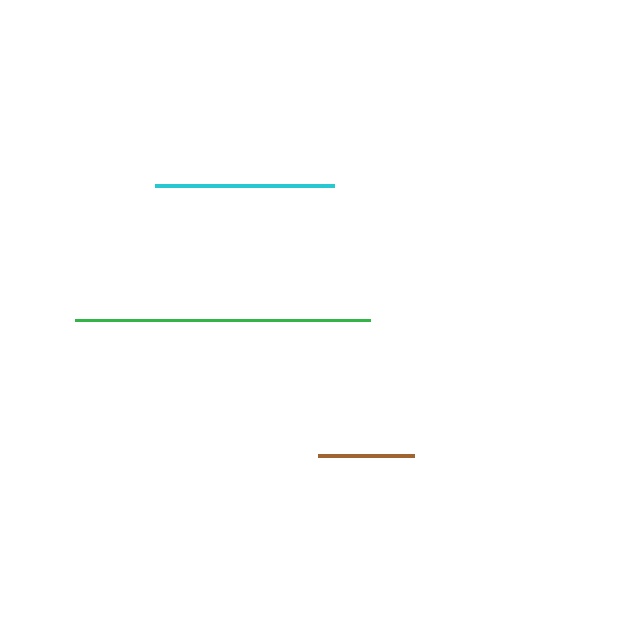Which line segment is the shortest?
The brown line is the shortest at approximately 95 pixels.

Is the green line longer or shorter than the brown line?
The green line is longer than the brown line.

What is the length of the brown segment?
The brown segment is approximately 95 pixels long.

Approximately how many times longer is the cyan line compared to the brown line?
The cyan line is approximately 1.9 times the length of the brown line.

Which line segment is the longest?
The green line is the longest at approximately 295 pixels.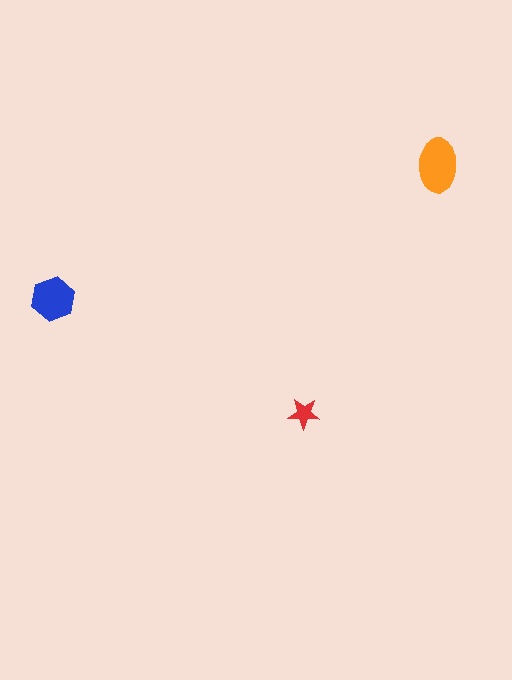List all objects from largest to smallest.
The orange ellipse, the blue hexagon, the red star.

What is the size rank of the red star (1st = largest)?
3rd.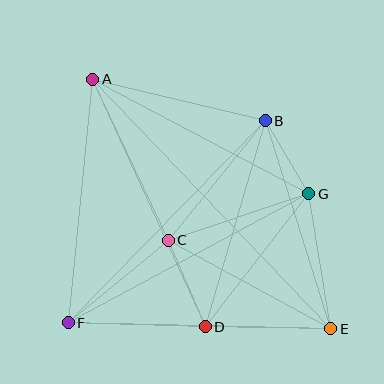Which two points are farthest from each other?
Points A and E are farthest from each other.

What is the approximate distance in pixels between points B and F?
The distance between B and F is approximately 282 pixels.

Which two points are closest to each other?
Points B and G are closest to each other.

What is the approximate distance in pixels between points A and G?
The distance between A and G is approximately 245 pixels.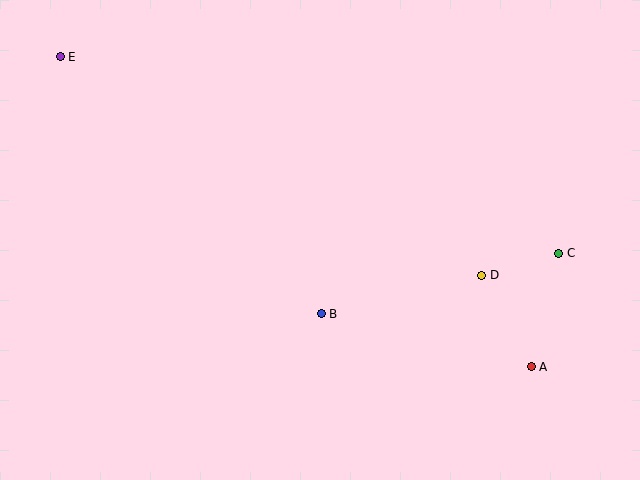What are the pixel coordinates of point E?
Point E is at (60, 57).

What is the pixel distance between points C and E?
The distance between C and E is 536 pixels.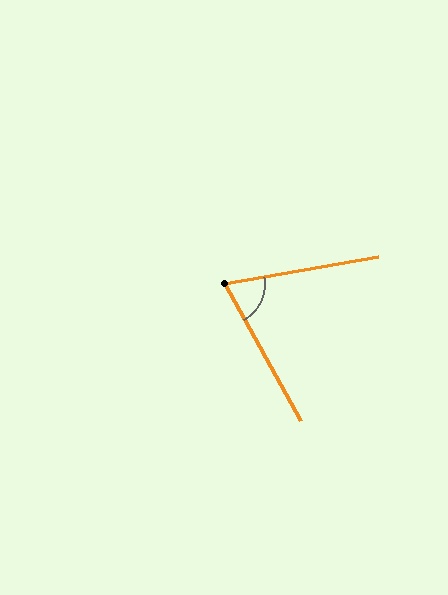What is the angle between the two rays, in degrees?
Approximately 71 degrees.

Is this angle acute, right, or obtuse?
It is acute.